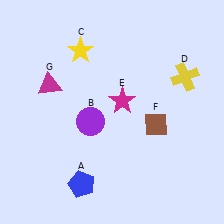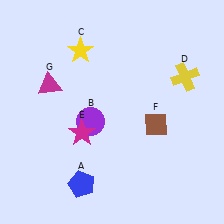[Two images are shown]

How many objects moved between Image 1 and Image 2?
1 object moved between the two images.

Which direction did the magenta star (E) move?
The magenta star (E) moved left.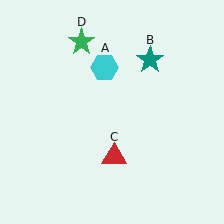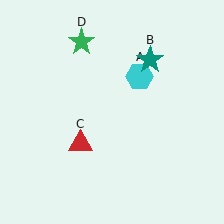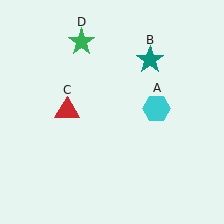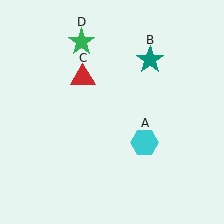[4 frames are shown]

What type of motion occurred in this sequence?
The cyan hexagon (object A), red triangle (object C) rotated clockwise around the center of the scene.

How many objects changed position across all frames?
2 objects changed position: cyan hexagon (object A), red triangle (object C).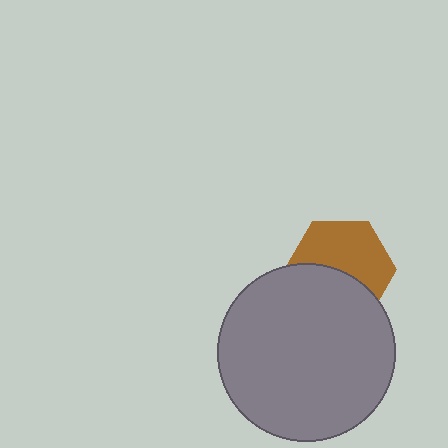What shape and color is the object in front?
The object in front is a gray circle.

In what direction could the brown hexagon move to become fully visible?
The brown hexagon could move up. That would shift it out from behind the gray circle entirely.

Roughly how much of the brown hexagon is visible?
About half of it is visible (roughly 55%).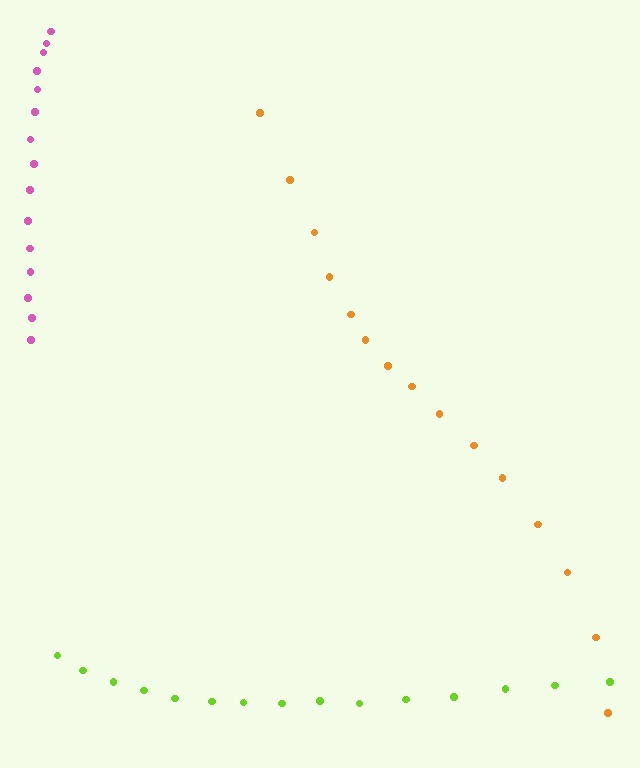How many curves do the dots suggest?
There are 3 distinct paths.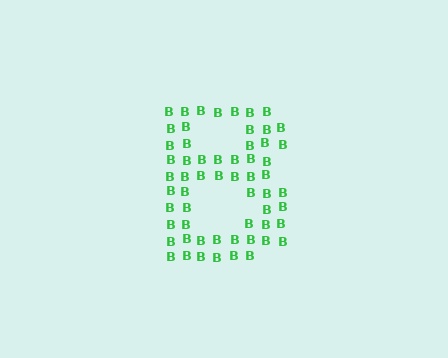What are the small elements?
The small elements are letter B's.